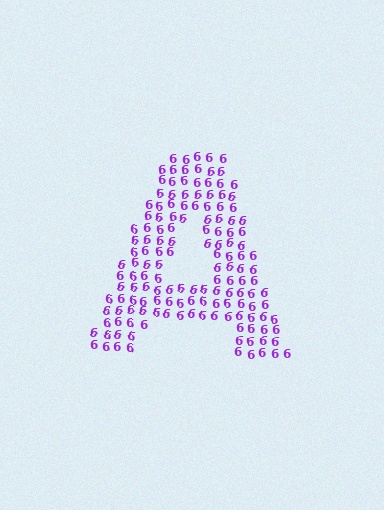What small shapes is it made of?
It is made of small digit 6's.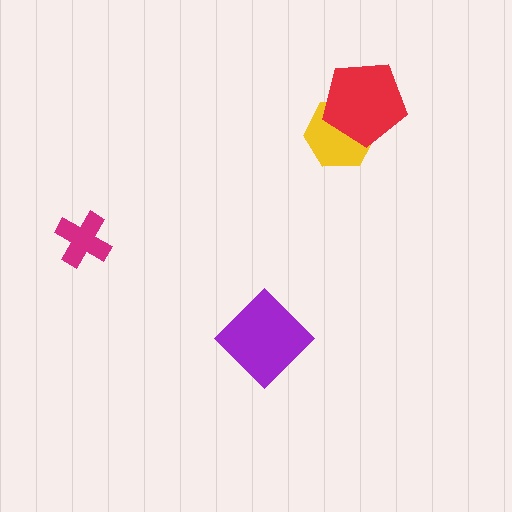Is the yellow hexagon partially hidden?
Yes, it is partially covered by another shape.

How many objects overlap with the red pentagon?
1 object overlaps with the red pentagon.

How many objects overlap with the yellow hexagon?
1 object overlaps with the yellow hexagon.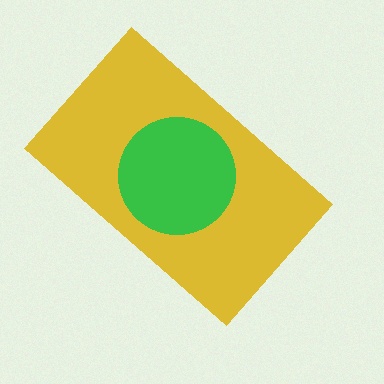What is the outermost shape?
The yellow rectangle.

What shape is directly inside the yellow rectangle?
The green circle.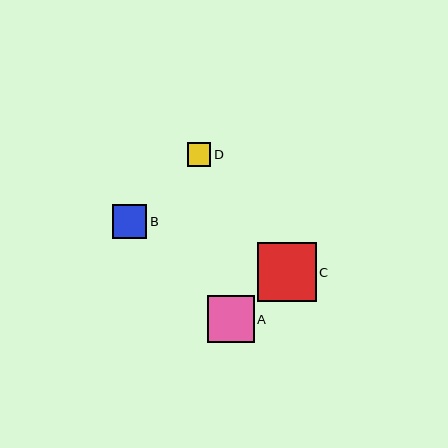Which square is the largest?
Square C is the largest with a size of approximately 59 pixels.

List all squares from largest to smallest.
From largest to smallest: C, A, B, D.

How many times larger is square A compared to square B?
Square A is approximately 1.4 times the size of square B.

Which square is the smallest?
Square D is the smallest with a size of approximately 24 pixels.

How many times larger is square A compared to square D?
Square A is approximately 2.0 times the size of square D.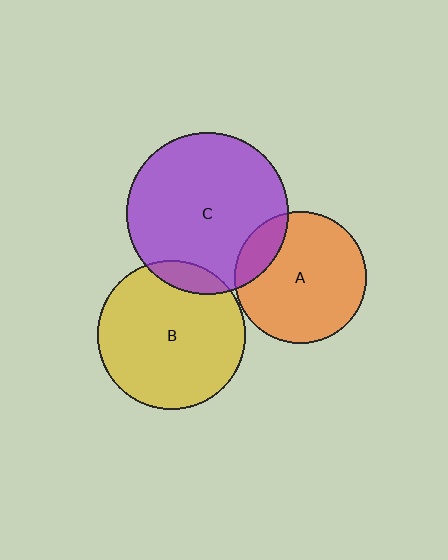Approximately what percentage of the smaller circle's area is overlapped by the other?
Approximately 10%.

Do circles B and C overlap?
Yes.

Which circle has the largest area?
Circle C (purple).